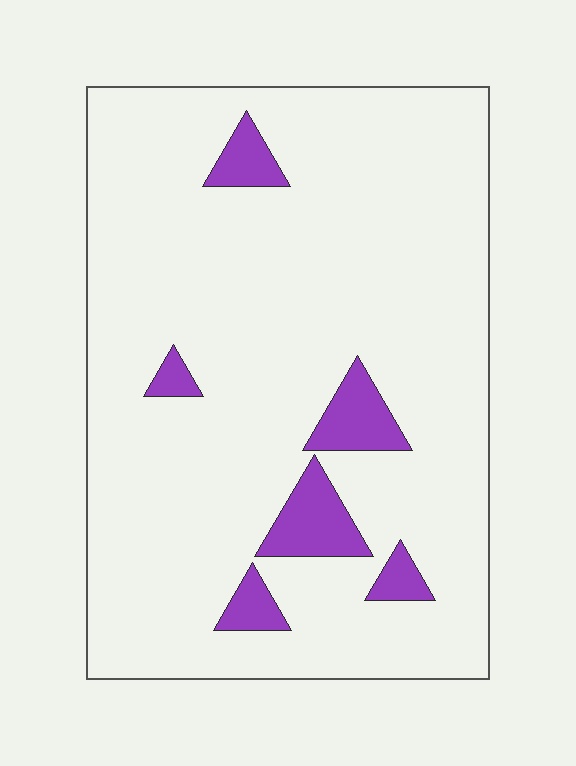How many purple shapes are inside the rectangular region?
6.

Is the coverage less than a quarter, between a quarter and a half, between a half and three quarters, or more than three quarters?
Less than a quarter.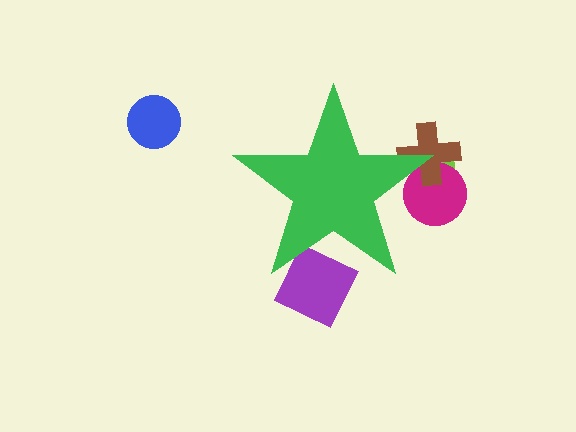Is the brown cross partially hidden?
Yes, the brown cross is partially hidden behind the green star.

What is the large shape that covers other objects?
A green star.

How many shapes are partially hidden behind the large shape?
4 shapes are partially hidden.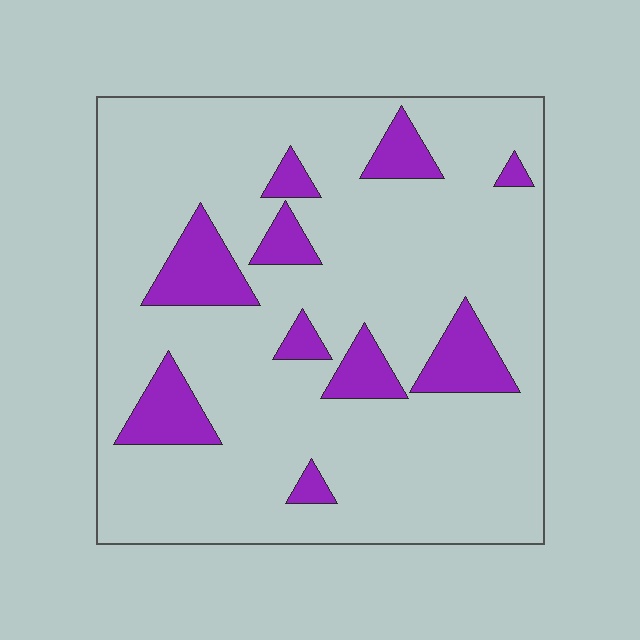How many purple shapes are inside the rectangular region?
10.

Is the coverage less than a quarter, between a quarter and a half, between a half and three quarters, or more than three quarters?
Less than a quarter.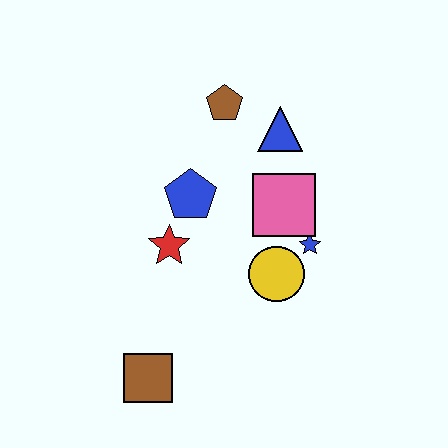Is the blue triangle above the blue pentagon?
Yes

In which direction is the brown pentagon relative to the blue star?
The brown pentagon is above the blue star.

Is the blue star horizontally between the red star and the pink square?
No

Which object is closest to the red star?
The blue pentagon is closest to the red star.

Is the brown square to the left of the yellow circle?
Yes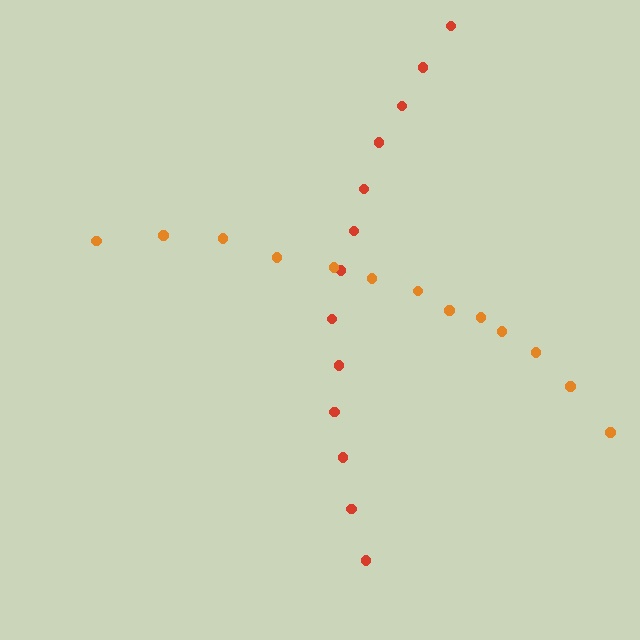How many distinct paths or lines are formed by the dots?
There are 2 distinct paths.